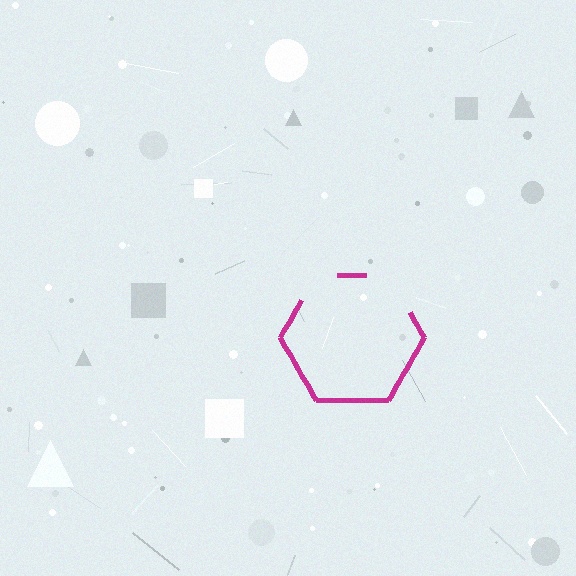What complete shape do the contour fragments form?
The contour fragments form a hexagon.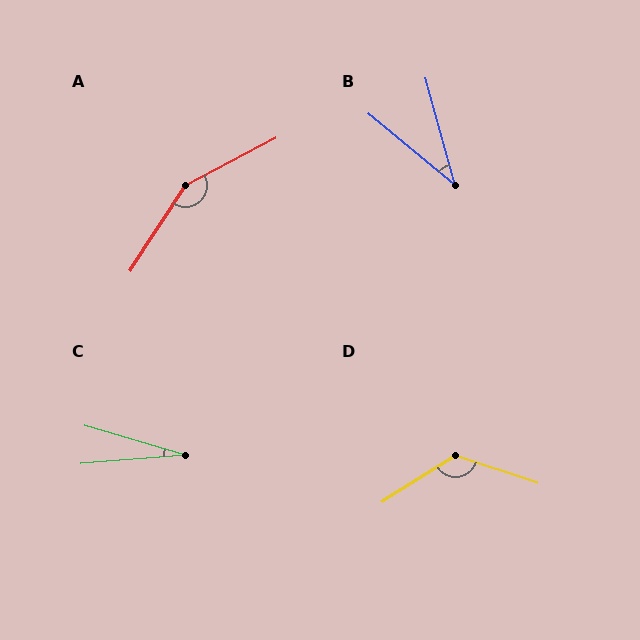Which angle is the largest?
A, at approximately 150 degrees.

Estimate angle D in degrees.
Approximately 129 degrees.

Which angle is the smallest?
C, at approximately 21 degrees.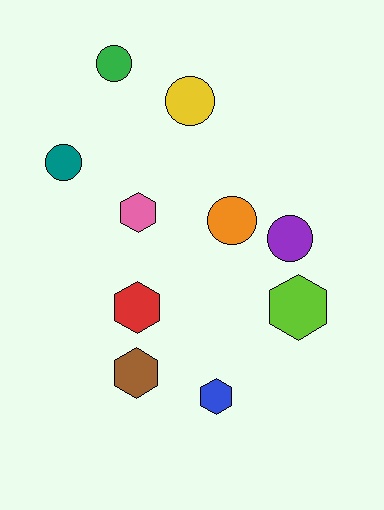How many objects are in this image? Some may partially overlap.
There are 10 objects.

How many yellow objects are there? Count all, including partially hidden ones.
There is 1 yellow object.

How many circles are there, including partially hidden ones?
There are 5 circles.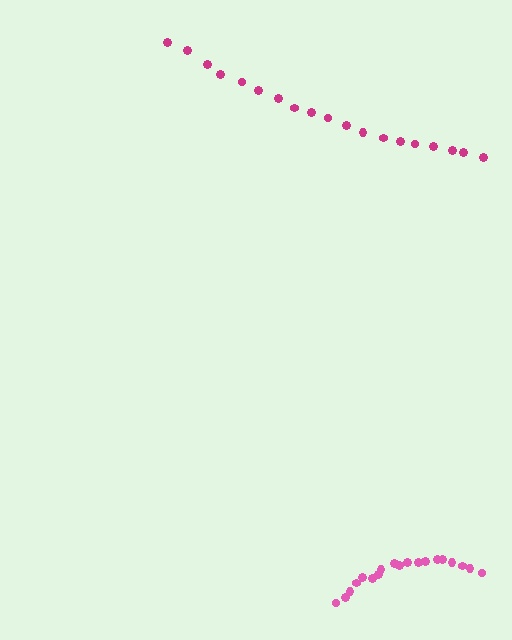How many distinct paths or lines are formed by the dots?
There are 2 distinct paths.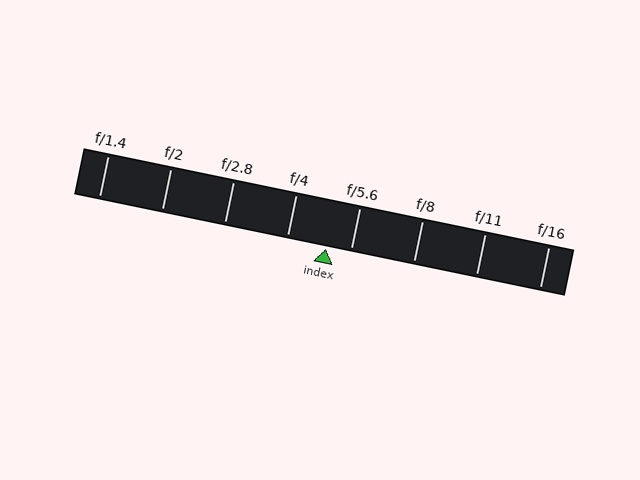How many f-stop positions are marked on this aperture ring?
There are 8 f-stop positions marked.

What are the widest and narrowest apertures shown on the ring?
The widest aperture shown is f/1.4 and the narrowest is f/16.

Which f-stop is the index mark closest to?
The index mark is closest to f/5.6.